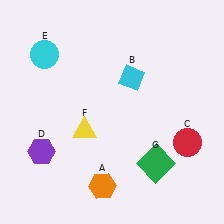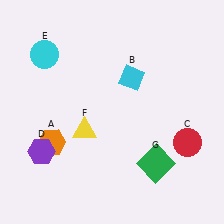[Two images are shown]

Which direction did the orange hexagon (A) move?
The orange hexagon (A) moved left.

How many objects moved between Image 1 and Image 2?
1 object moved between the two images.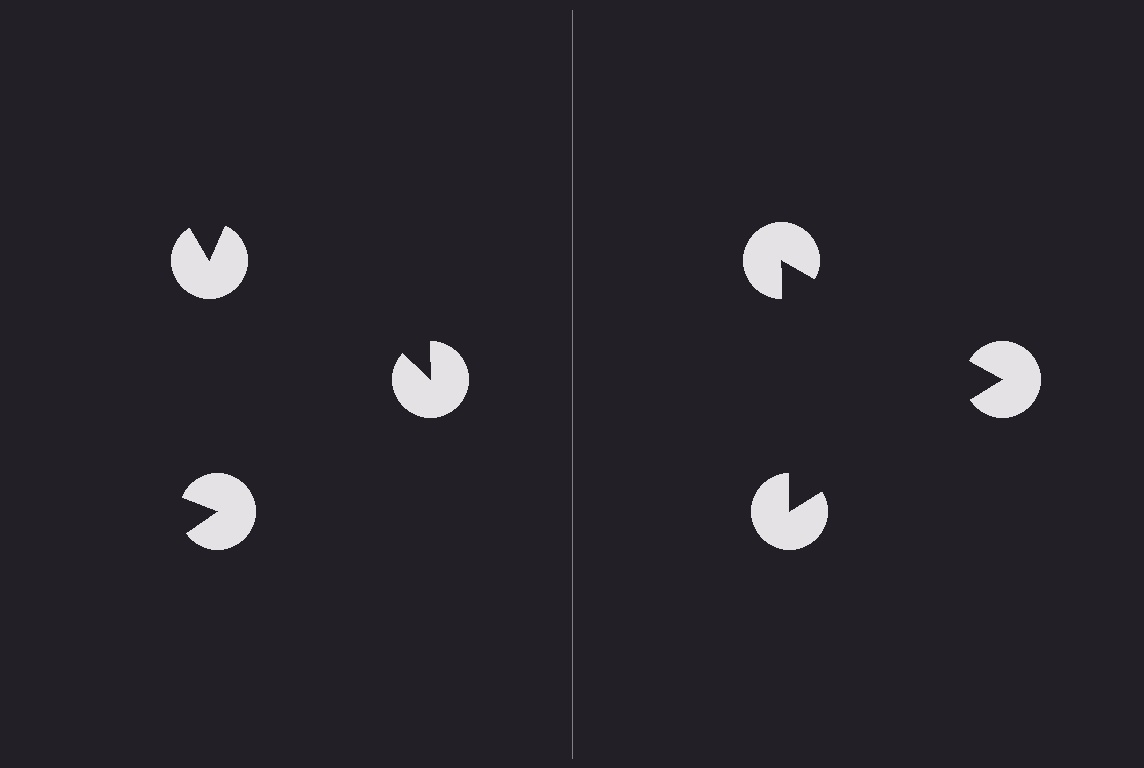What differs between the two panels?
The pac-man discs are positioned identically on both sides; only the wedge orientations differ. On the right they align to a triangle; on the left they are misaligned.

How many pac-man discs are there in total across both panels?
6 — 3 on each side.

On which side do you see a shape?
An illusory triangle appears on the right side. On the left side the wedge cuts are rotated, so no coherent shape forms.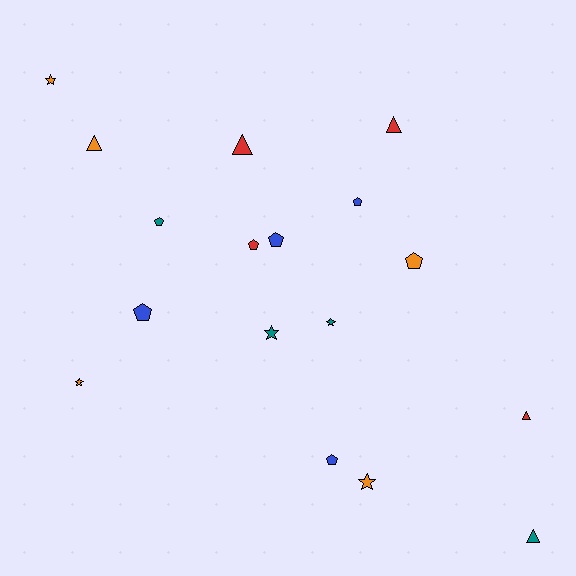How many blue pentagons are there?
There are 4 blue pentagons.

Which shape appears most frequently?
Pentagon, with 7 objects.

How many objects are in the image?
There are 17 objects.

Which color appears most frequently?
Orange, with 5 objects.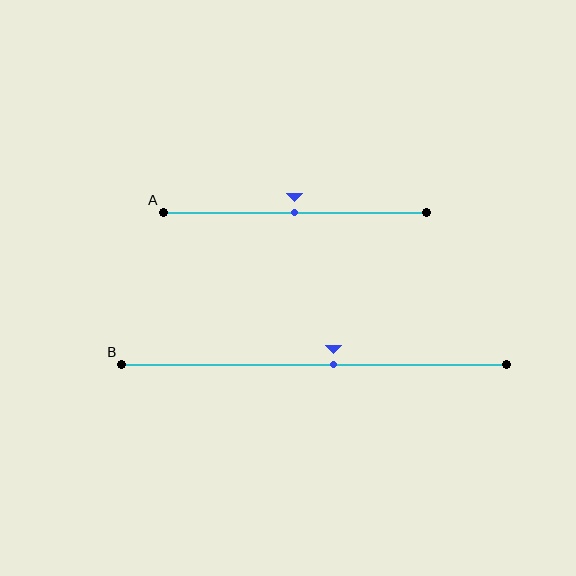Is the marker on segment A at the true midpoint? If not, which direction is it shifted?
Yes, the marker on segment A is at the true midpoint.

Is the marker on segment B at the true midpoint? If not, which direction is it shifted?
No, the marker on segment B is shifted to the right by about 5% of the segment length.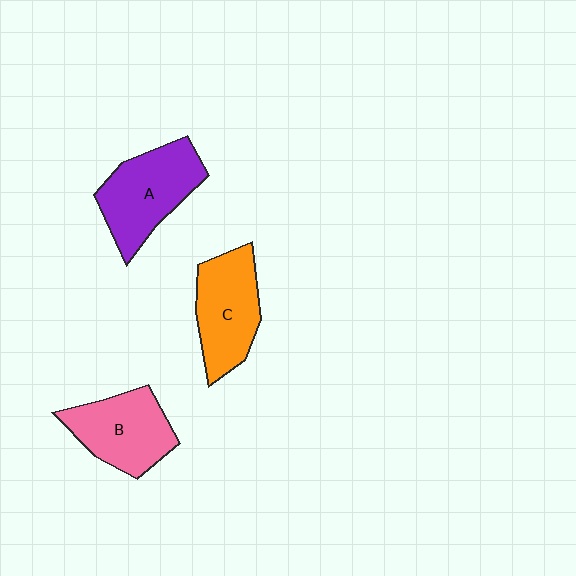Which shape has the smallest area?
Shape B (pink).